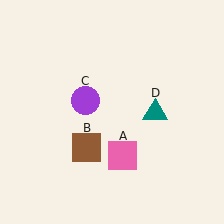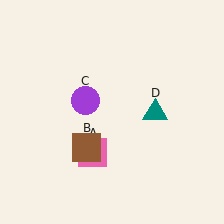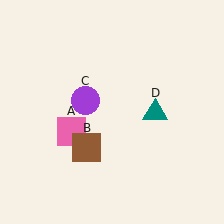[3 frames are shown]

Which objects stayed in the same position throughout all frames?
Brown square (object B) and purple circle (object C) and teal triangle (object D) remained stationary.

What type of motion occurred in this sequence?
The pink square (object A) rotated clockwise around the center of the scene.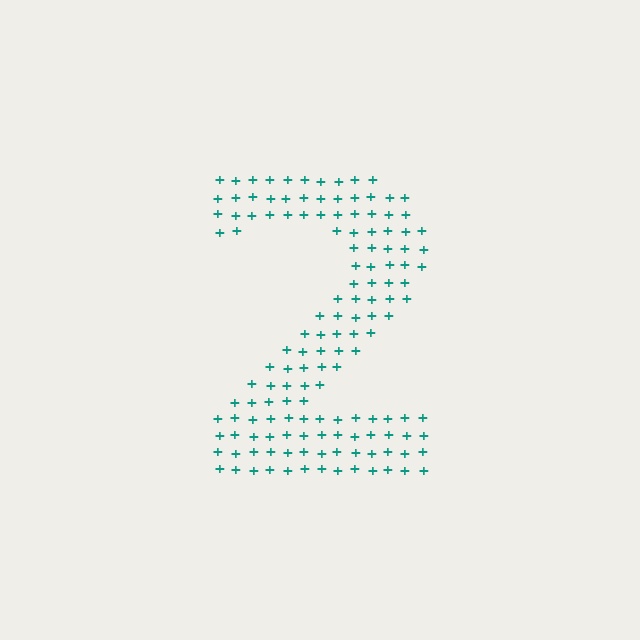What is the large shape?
The large shape is the digit 2.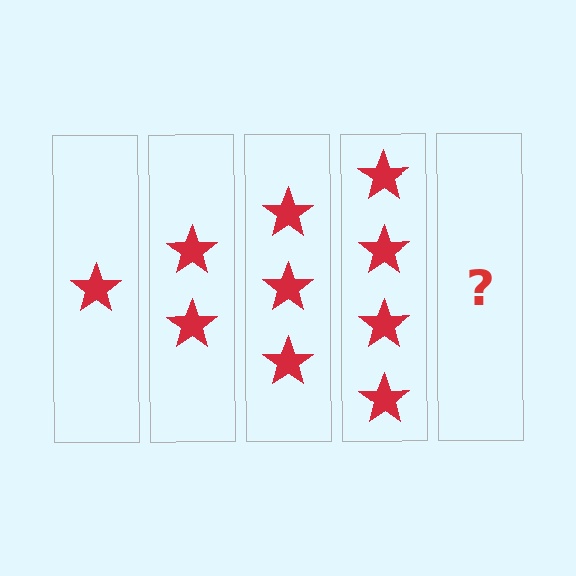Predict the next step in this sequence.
The next step is 5 stars.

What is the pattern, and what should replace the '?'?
The pattern is that each step adds one more star. The '?' should be 5 stars.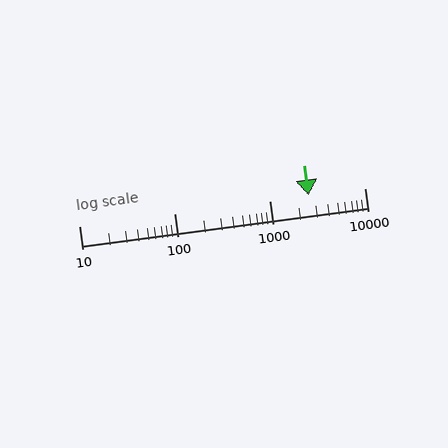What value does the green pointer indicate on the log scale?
The pointer indicates approximately 2600.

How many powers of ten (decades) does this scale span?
The scale spans 3 decades, from 10 to 10000.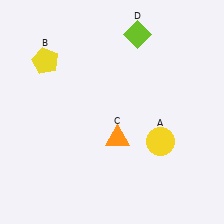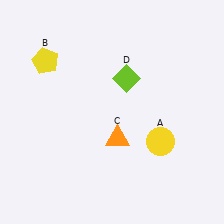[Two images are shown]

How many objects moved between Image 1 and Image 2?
1 object moved between the two images.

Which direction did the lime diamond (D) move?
The lime diamond (D) moved down.